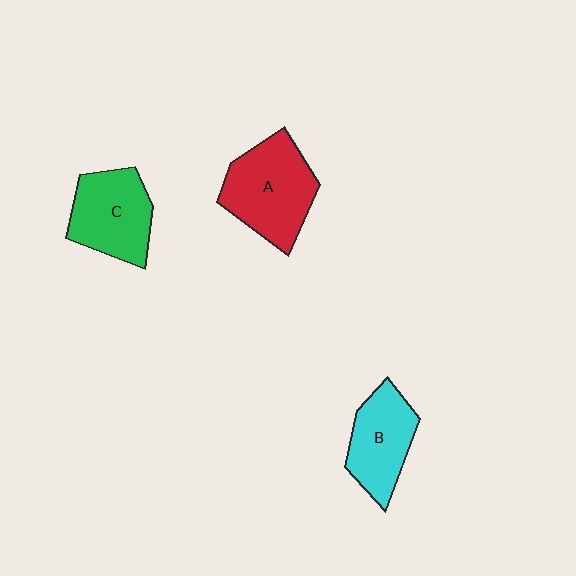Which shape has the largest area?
Shape A (red).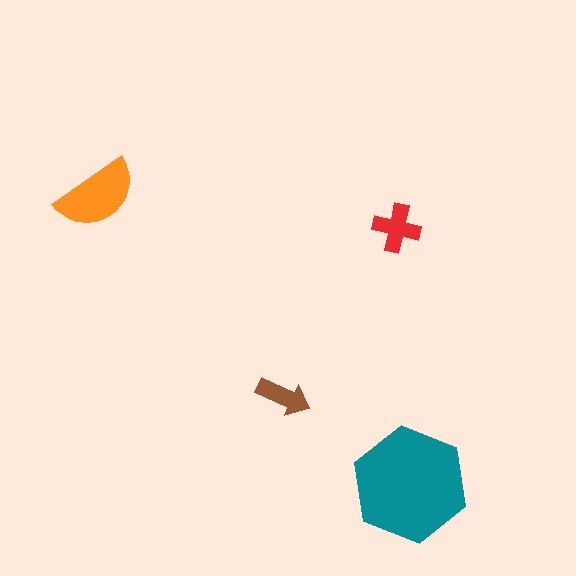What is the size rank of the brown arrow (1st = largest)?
4th.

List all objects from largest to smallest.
The teal hexagon, the orange semicircle, the red cross, the brown arrow.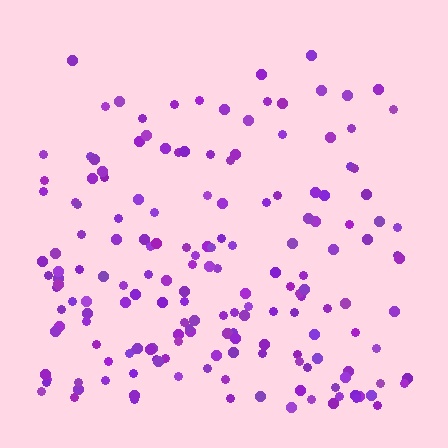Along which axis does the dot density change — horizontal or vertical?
Vertical.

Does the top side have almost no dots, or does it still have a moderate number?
Still a moderate number, just noticeably fewer than the bottom.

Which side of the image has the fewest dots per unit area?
The top.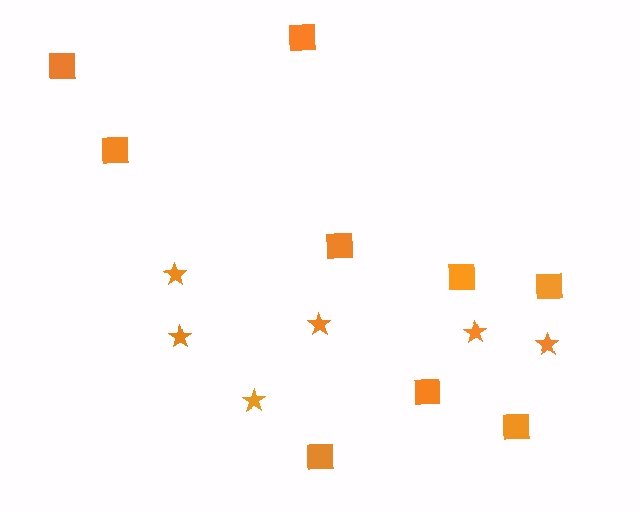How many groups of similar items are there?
There are 2 groups: one group of squares (9) and one group of stars (6).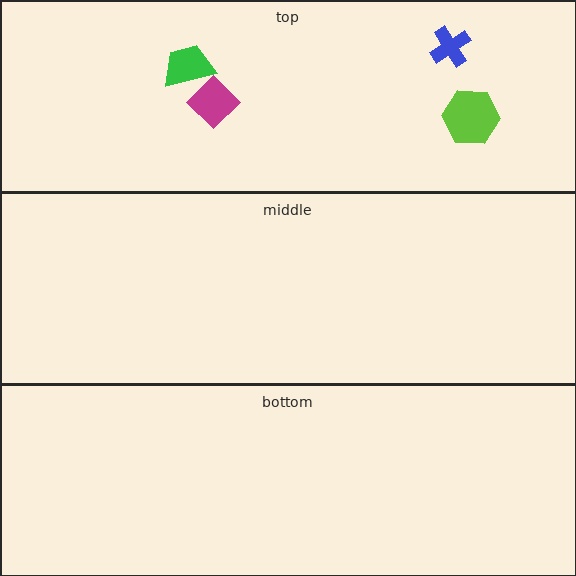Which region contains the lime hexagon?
The top region.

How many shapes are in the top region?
4.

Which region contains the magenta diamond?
The top region.